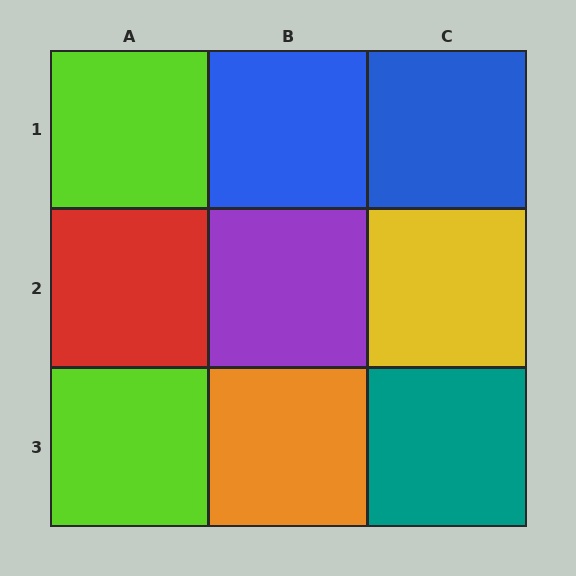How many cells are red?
1 cell is red.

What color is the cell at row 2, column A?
Red.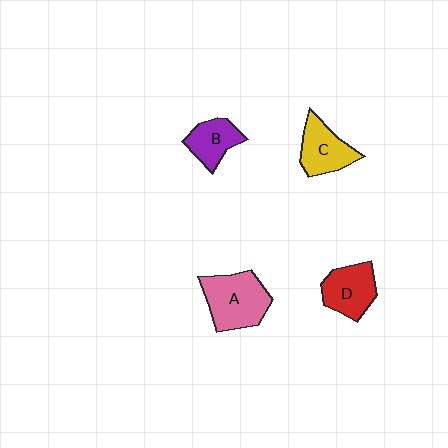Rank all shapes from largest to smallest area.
From largest to smallest: A (pink), D (red), C (yellow), B (purple).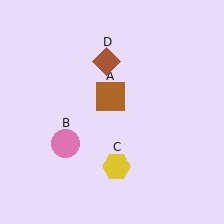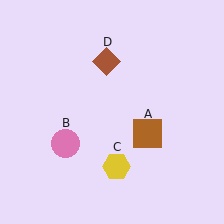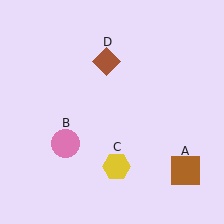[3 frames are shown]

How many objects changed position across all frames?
1 object changed position: brown square (object A).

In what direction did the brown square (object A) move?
The brown square (object A) moved down and to the right.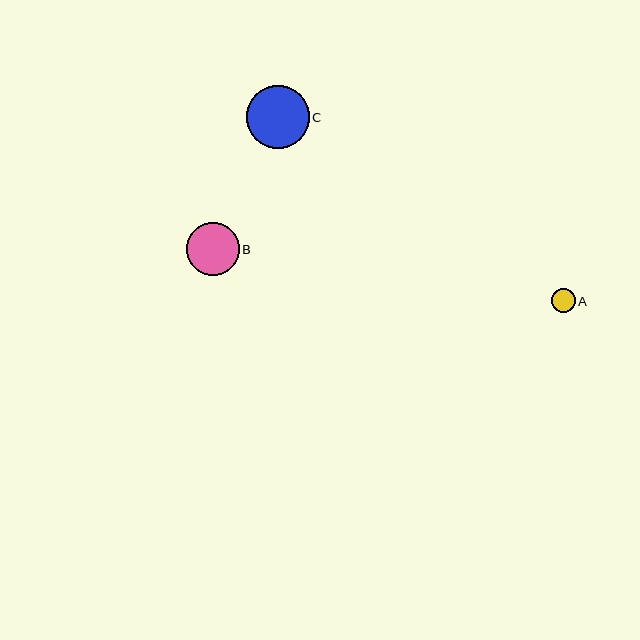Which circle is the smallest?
Circle A is the smallest with a size of approximately 24 pixels.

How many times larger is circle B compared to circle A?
Circle B is approximately 2.2 times the size of circle A.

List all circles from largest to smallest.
From largest to smallest: C, B, A.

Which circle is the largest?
Circle C is the largest with a size of approximately 62 pixels.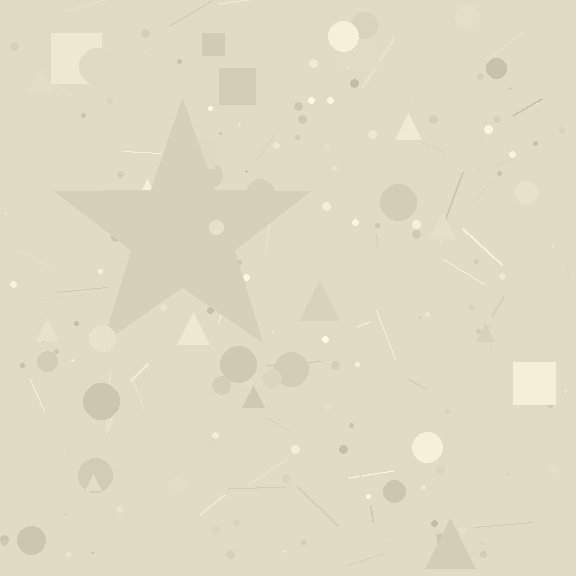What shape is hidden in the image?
A star is hidden in the image.